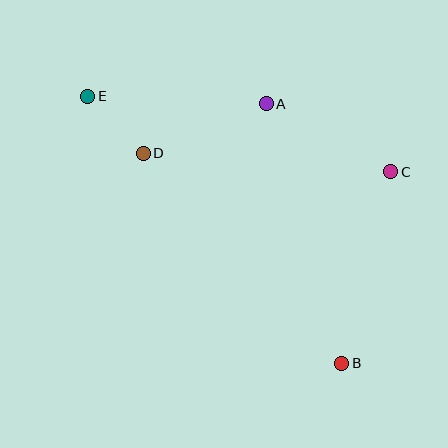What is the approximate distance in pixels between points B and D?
The distance between B and D is approximately 289 pixels.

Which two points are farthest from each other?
Points B and E are farthest from each other.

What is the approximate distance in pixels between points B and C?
The distance between B and C is approximately 197 pixels.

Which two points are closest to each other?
Points D and E are closest to each other.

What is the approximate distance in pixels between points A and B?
The distance between A and B is approximately 270 pixels.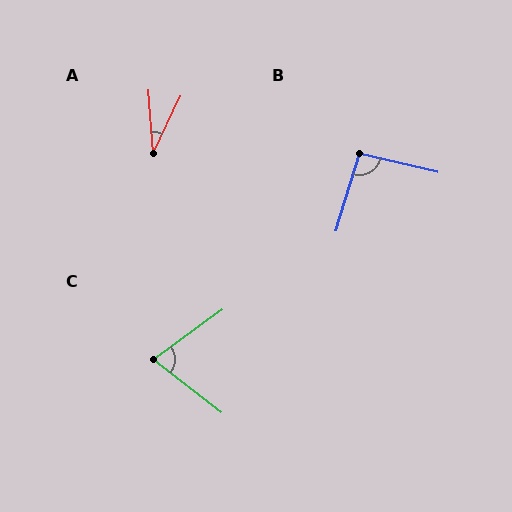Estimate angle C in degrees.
Approximately 74 degrees.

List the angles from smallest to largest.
A (30°), C (74°), B (93°).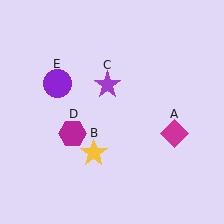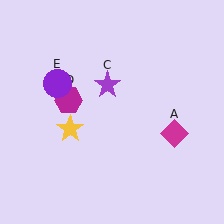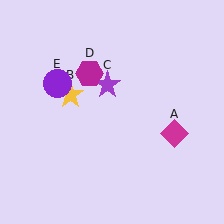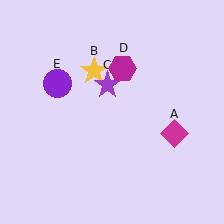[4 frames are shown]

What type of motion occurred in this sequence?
The yellow star (object B), magenta hexagon (object D) rotated clockwise around the center of the scene.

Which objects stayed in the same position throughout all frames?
Magenta diamond (object A) and purple star (object C) and purple circle (object E) remained stationary.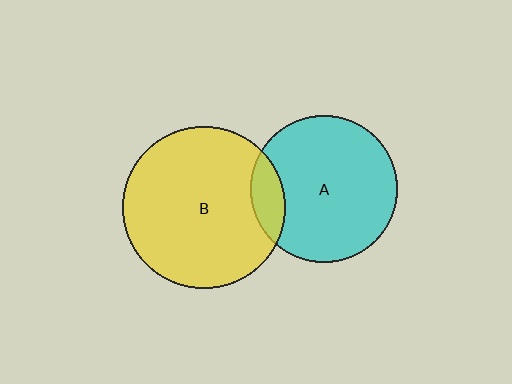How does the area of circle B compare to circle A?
Approximately 1.2 times.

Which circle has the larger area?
Circle B (yellow).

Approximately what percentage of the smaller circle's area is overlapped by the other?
Approximately 15%.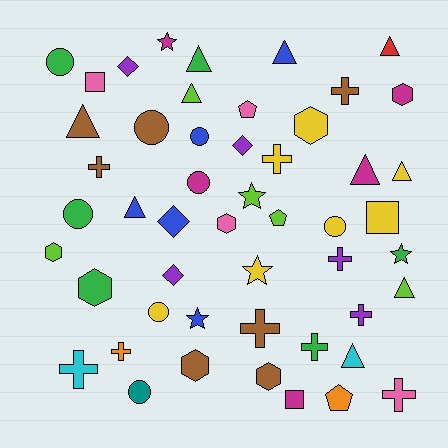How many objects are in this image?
There are 50 objects.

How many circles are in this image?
There are 8 circles.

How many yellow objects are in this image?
There are 7 yellow objects.